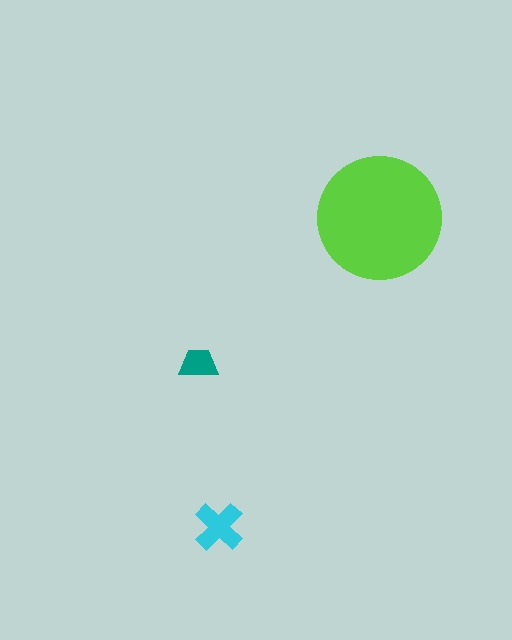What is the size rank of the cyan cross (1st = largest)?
2nd.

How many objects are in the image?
There are 3 objects in the image.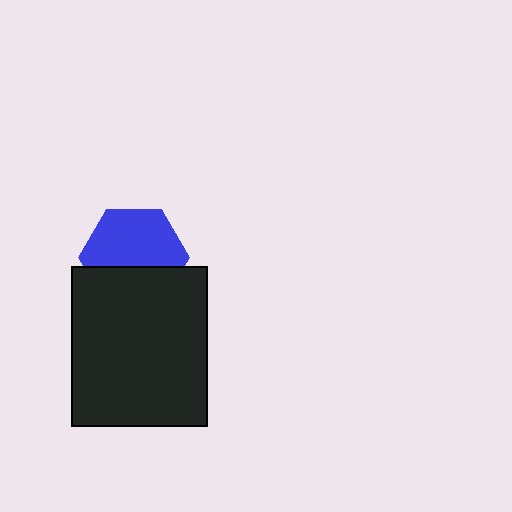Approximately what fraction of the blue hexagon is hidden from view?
Roughly 39% of the blue hexagon is hidden behind the black rectangle.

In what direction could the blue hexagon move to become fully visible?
The blue hexagon could move up. That would shift it out from behind the black rectangle entirely.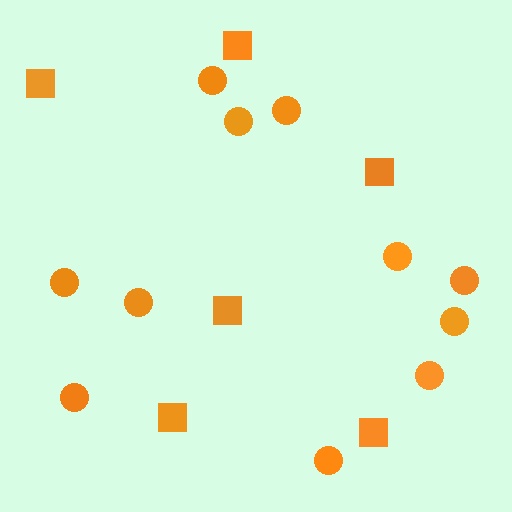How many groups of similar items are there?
There are 2 groups: one group of circles (11) and one group of squares (6).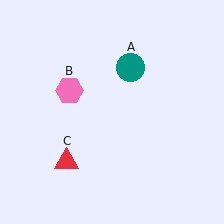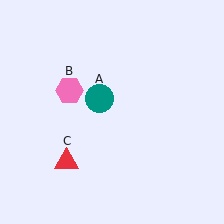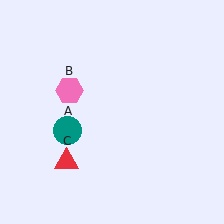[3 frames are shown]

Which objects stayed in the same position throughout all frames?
Pink hexagon (object B) and red triangle (object C) remained stationary.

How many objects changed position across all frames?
1 object changed position: teal circle (object A).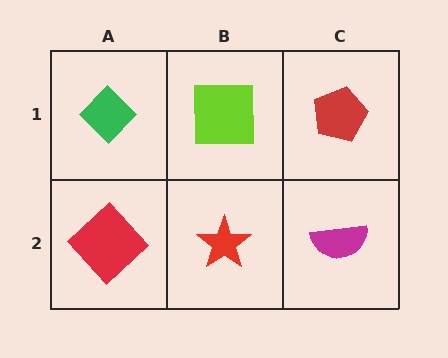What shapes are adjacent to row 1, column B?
A red star (row 2, column B), a green diamond (row 1, column A), a red pentagon (row 1, column C).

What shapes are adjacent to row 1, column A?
A red diamond (row 2, column A), a lime square (row 1, column B).